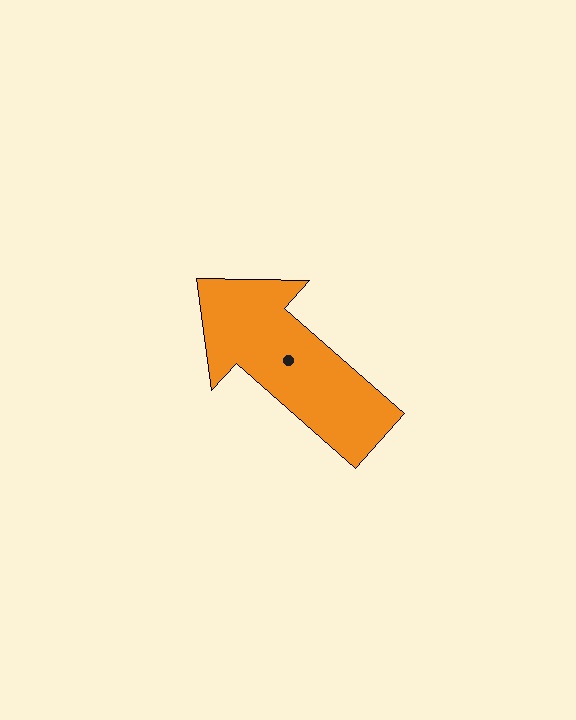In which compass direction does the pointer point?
Northwest.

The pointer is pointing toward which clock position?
Roughly 10 o'clock.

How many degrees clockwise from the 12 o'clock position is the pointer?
Approximately 311 degrees.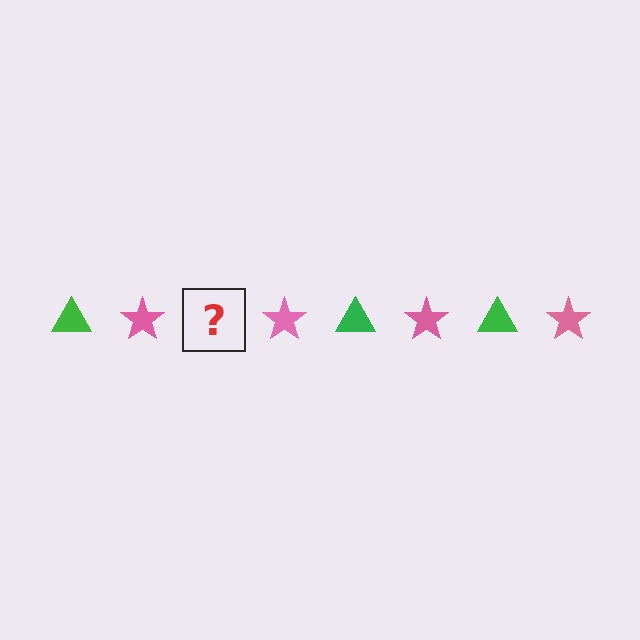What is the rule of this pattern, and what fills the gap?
The rule is that the pattern alternates between green triangle and pink star. The gap should be filled with a green triangle.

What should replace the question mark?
The question mark should be replaced with a green triangle.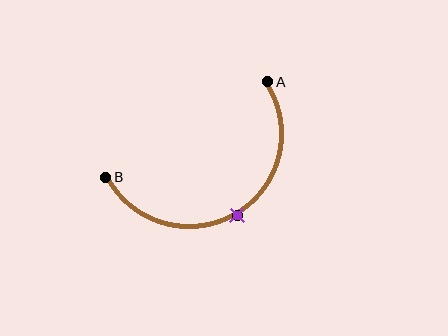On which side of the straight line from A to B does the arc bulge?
The arc bulges below the straight line connecting A and B.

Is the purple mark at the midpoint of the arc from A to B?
Yes. The purple mark lies on the arc at equal arc-length from both A and B — it is the arc midpoint.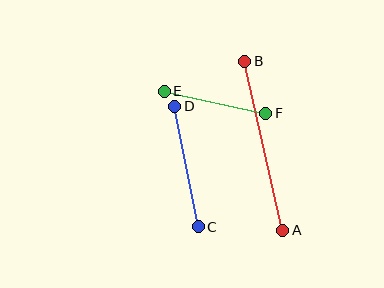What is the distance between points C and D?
The distance is approximately 123 pixels.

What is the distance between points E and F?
The distance is approximately 104 pixels.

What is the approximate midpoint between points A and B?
The midpoint is at approximately (264, 146) pixels.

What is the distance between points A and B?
The distance is approximately 173 pixels.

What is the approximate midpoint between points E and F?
The midpoint is at approximately (215, 102) pixels.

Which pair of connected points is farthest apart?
Points A and B are farthest apart.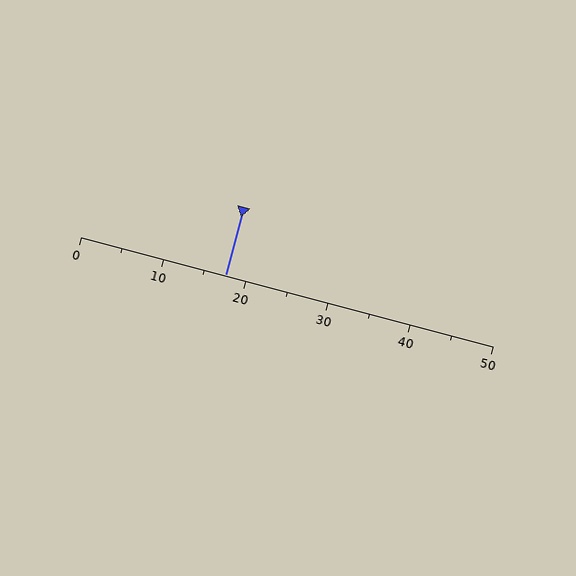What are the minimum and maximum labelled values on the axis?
The axis runs from 0 to 50.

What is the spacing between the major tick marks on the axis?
The major ticks are spaced 10 apart.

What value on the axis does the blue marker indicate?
The marker indicates approximately 17.5.